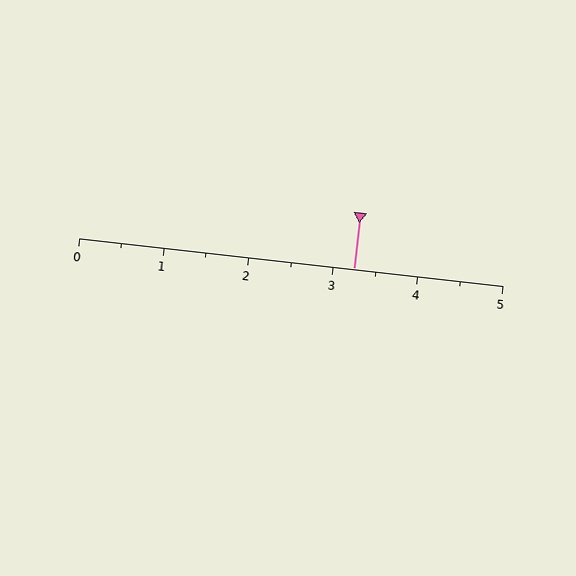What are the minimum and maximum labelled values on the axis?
The axis runs from 0 to 5.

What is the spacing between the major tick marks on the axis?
The major ticks are spaced 1 apart.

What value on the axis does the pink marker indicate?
The marker indicates approximately 3.2.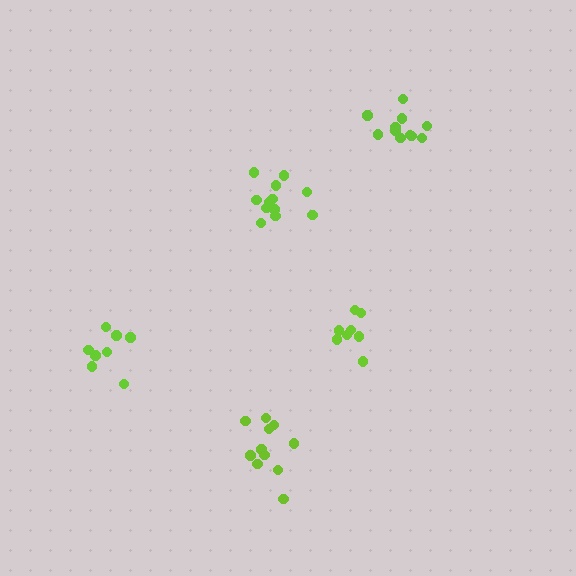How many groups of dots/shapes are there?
There are 5 groups.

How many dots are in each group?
Group 1: 8 dots, Group 2: 11 dots, Group 3: 8 dots, Group 4: 11 dots, Group 5: 12 dots (50 total).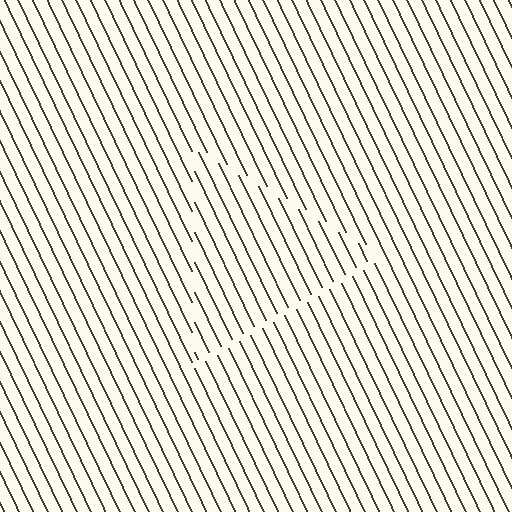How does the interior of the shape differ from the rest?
The interior of the shape contains the same grating, shifted by half a period — the contour is defined by the phase discontinuity where line-ends from the inner and outer gratings abut.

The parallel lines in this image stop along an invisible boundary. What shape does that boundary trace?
An illusory triangle. The interior of the shape contains the same grating, shifted by half a period — the contour is defined by the phase discontinuity where line-ends from the inner and outer gratings abut.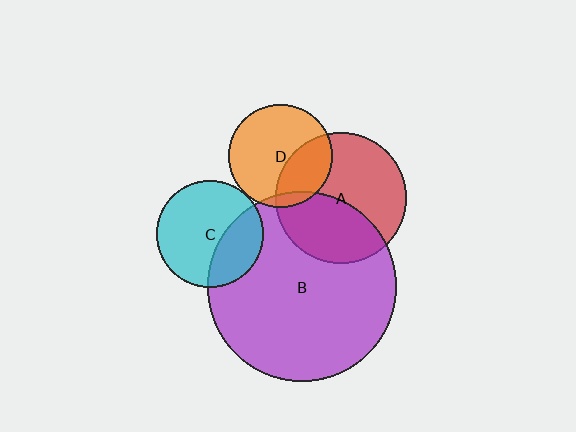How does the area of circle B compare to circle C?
Approximately 3.1 times.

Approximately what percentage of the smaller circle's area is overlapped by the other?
Approximately 5%.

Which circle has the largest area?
Circle B (purple).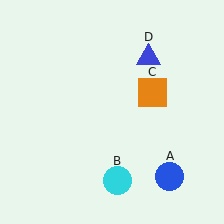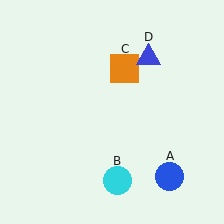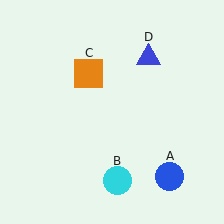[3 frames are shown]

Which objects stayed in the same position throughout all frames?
Blue circle (object A) and cyan circle (object B) and blue triangle (object D) remained stationary.